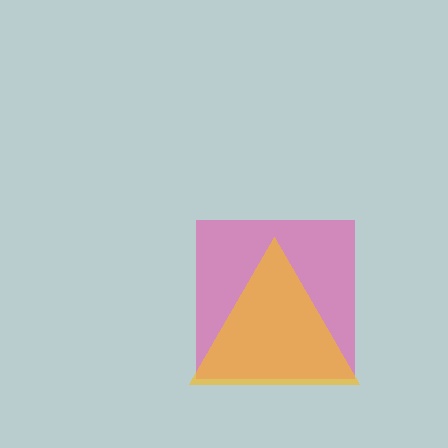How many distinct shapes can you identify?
There are 2 distinct shapes: a pink square, a yellow triangle.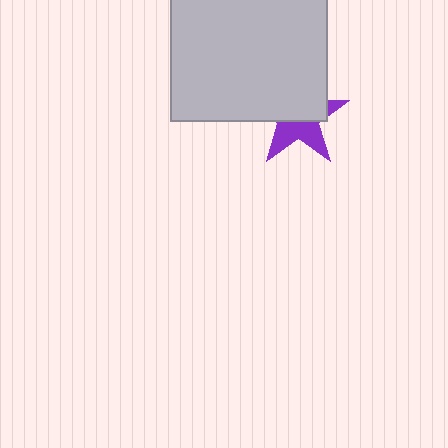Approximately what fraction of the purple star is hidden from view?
Roughly 55% of the purple star is hidden behind the light gray square.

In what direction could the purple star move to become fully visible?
The purple star could move down. That would shift it out from behind the light gray square entirely.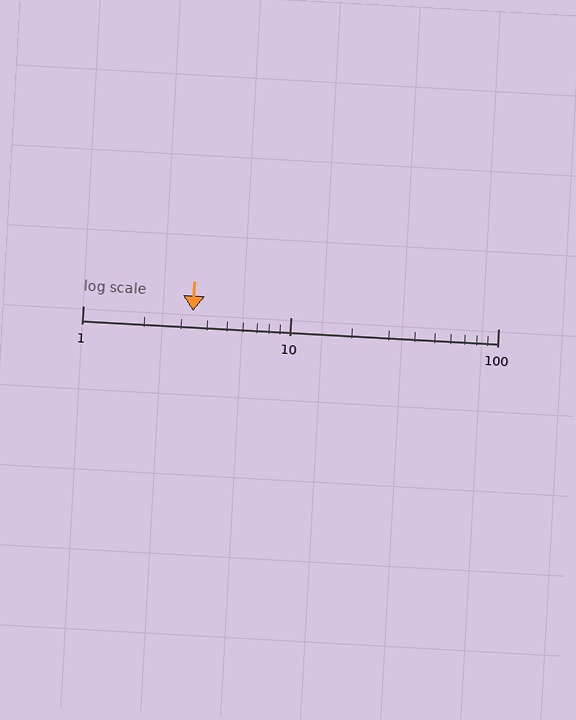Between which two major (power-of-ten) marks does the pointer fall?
The pointer is between 1 and 10.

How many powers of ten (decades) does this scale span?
The scale spans 2 decades, from 1 to 100.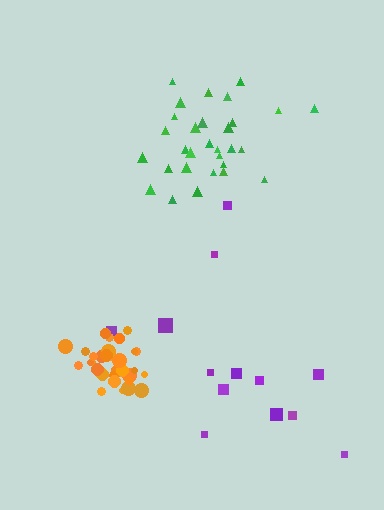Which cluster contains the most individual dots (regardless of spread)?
Orange (33).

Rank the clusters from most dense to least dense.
orange, green, purple.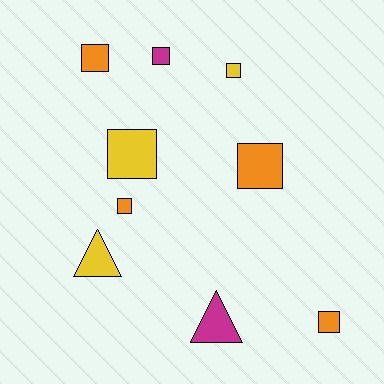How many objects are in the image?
There are 9 objects.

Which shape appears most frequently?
Square, with 7 objects.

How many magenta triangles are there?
There is 1 magenta triangle.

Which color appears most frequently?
Orange, with 4 objects.